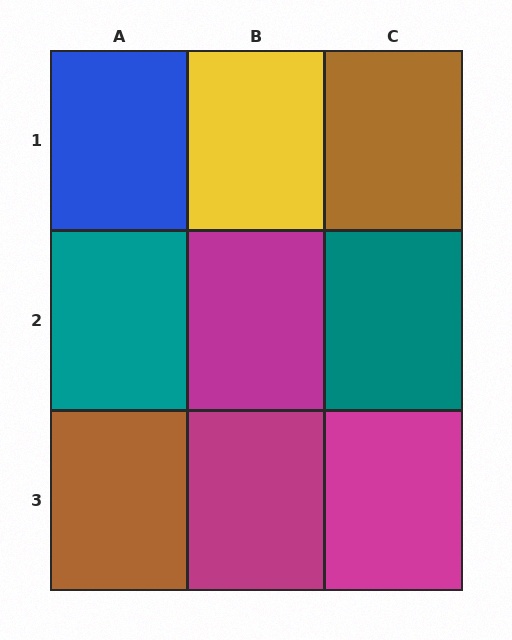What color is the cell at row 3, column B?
Magenta.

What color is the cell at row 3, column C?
Magenta.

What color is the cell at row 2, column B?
Magenta.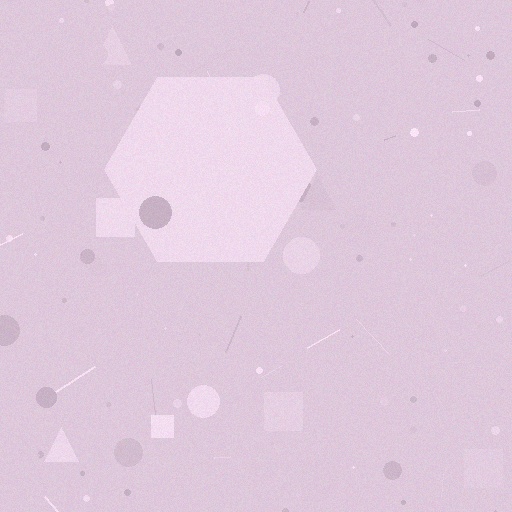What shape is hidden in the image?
A hexagon is hidden in the image.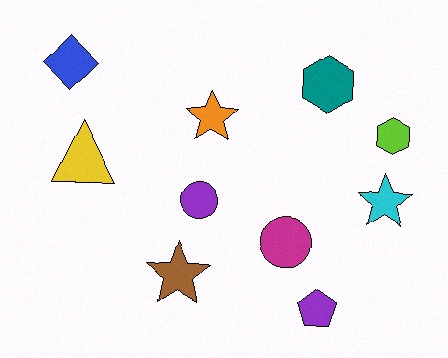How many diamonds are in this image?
There is 1 diamond.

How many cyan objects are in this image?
There is 1 cyan object.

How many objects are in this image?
There are 10 objects.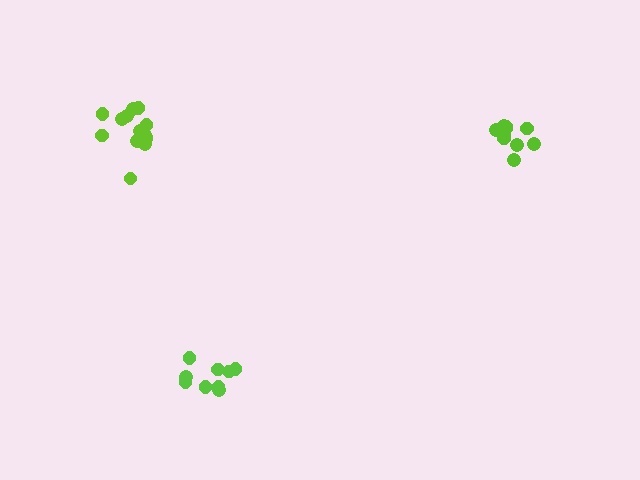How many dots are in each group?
Group 1: 13 dots, Group 2: 9 dots, Group 3: 10 dots (32 total).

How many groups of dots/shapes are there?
There are 3 groups.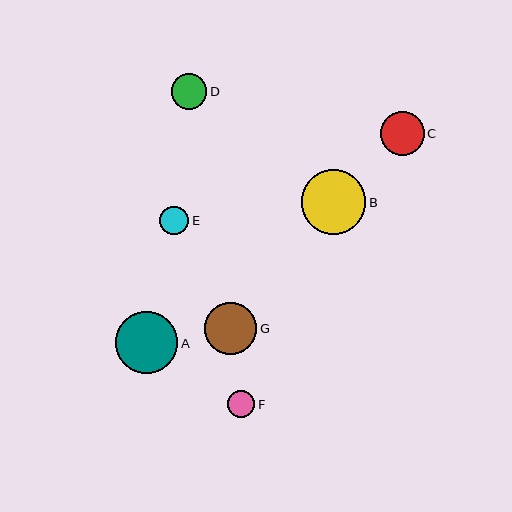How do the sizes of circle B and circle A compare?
Circle B and circle A are approximately the same size.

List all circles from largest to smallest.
From largest to smallest: B, A, G, C, D, E, F.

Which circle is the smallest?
Circle F is the smallest with a size of approximately 27 pixels.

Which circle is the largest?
Circle B is the largest with a size of approximately 65 pixels.